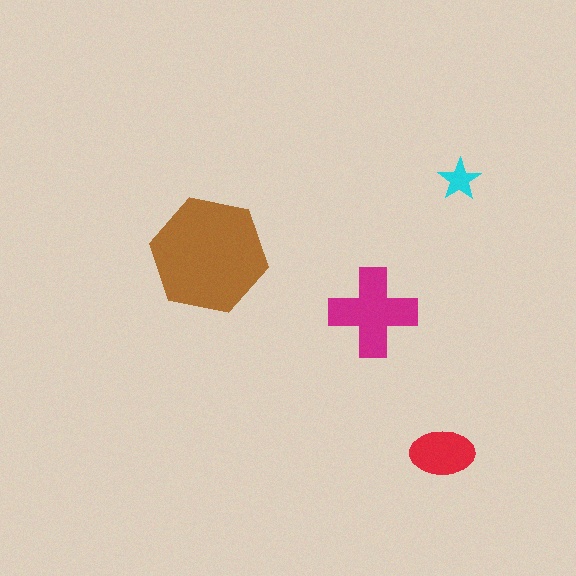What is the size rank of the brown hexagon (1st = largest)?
1st.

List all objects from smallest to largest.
The cyan star, the red ellipse, the magenta cross, the brown hexagon.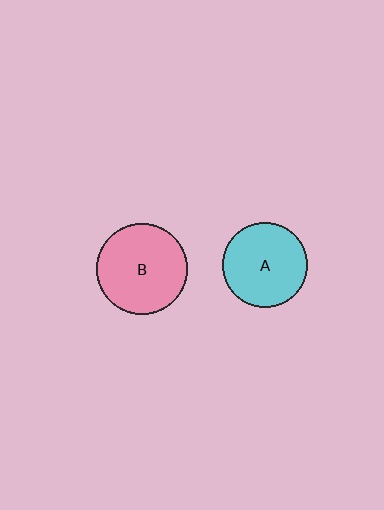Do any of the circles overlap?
No, none of the circles overlap.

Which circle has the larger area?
Circle B (pink).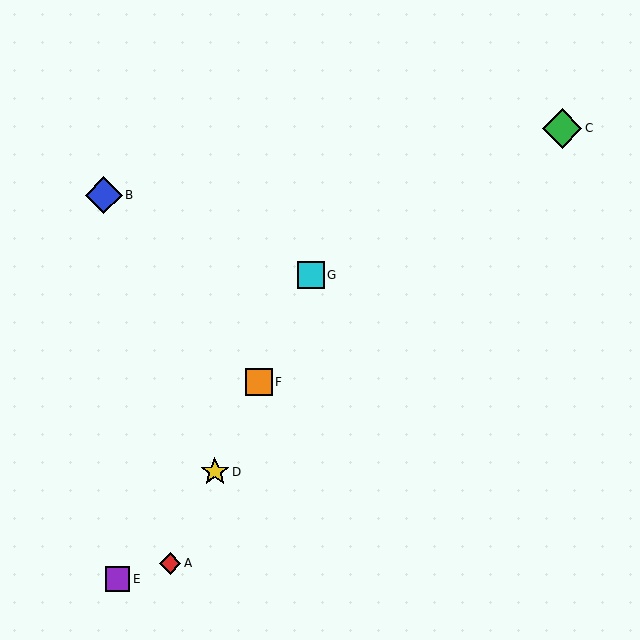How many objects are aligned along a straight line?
4 objects (A, D, F, G) are aligned along a straight line.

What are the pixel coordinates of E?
Object E is at (118, 579).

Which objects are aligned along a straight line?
Objects A, D, F, G are aligned along a straight line.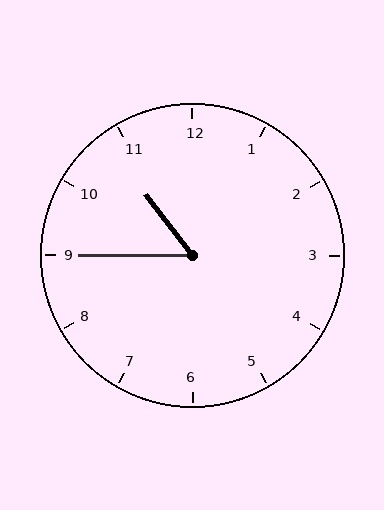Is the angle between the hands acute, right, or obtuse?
It is acute.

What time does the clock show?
10:45.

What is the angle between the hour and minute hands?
Approximately 52 degrees.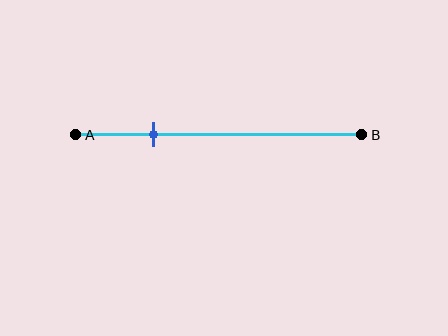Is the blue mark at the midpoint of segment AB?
No, the mark is at about 25% from A, not at the 50% midpoint.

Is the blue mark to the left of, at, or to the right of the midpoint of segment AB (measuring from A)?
The blue mark is to the left of the midpoint of segment AB.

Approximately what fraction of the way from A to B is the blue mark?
The blue mark is approximately 25% of the way from A to B.